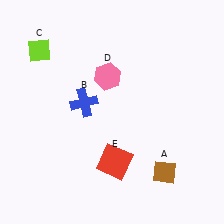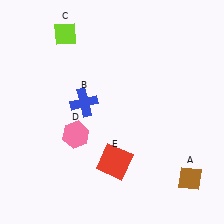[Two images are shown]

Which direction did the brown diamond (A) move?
The brown diamond (A) moved right.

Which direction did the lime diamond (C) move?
The lime diamond (C) moved right.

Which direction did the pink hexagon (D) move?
The pink hexagon (D) moved down.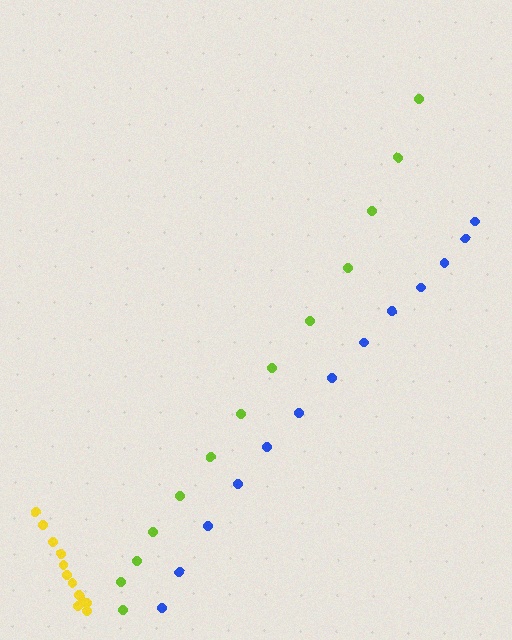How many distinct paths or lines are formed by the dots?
There are 3 distinct paths.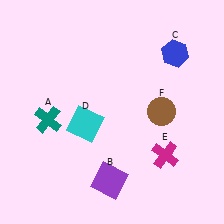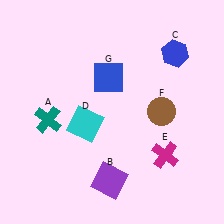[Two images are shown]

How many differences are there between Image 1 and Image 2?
There is 1 difference between the two images.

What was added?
A blue square (G) was added in Image 2.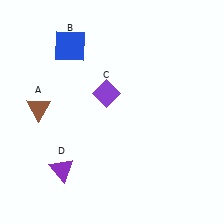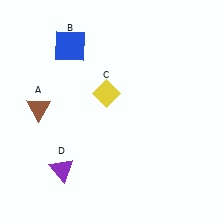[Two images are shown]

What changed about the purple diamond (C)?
In Image 1, C is purple. In Image 2, it changed to yellow.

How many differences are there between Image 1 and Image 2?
There is 1 difference between the two images.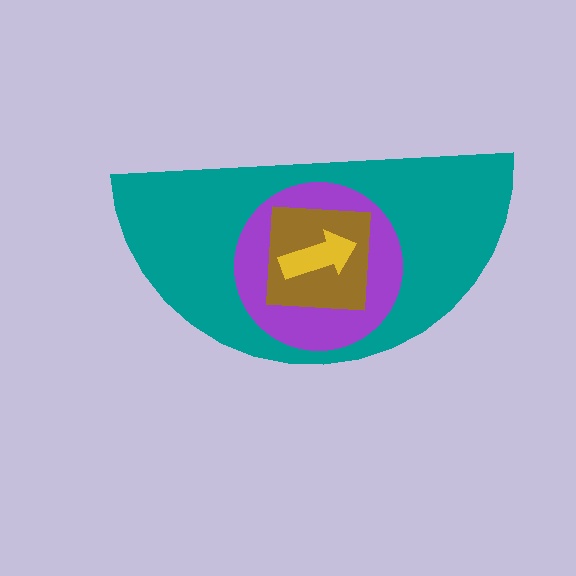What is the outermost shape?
The teal semicircle.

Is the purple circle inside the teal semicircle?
Yes.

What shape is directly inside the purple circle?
The brown square.